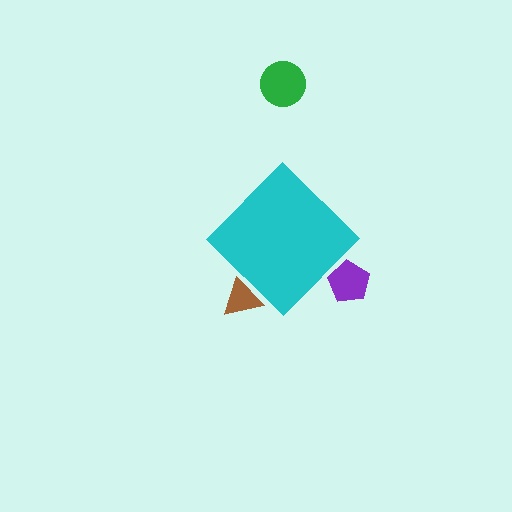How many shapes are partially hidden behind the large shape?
2 shapes are partially hidden.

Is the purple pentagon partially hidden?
Yes, the purple pentagon is partially hidden behind the cyan diamond.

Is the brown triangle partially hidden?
Yes, the brown triangle is partially hidden behind the cyan diamond.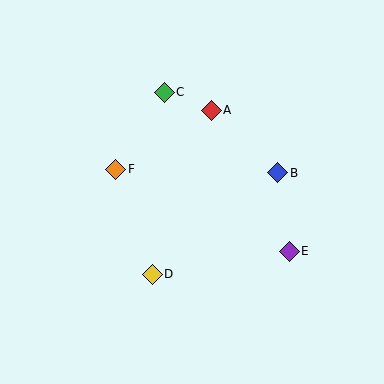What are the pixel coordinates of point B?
Point B is at (278, 173).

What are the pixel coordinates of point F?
Point F is at (116, 169).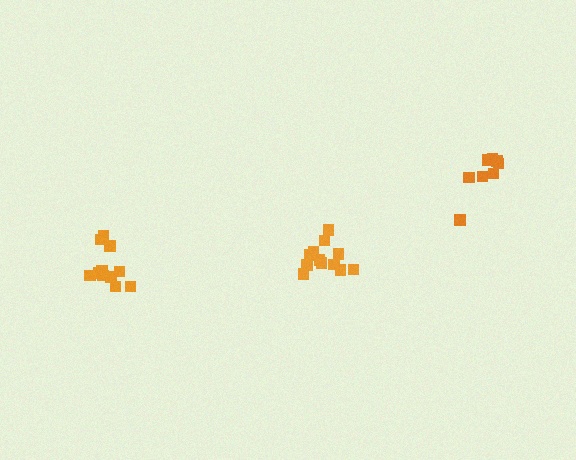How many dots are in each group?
Group 1: 12 dots, Group 2: 11 dots, Group 3: 8 dots (31 total).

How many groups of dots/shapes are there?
There are 3 groups.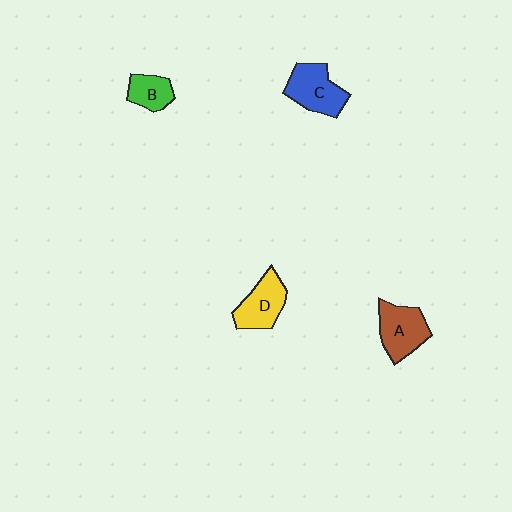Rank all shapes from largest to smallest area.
From largest to smallest: C (blue), A (brown), D (yellow), B (green).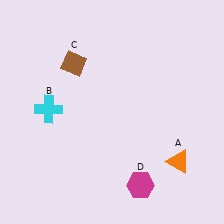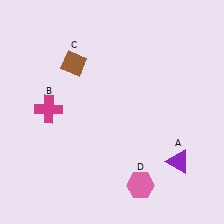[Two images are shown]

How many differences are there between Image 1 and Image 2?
There are 3 differences between the two images.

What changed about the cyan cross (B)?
In Image 1, B is cyan. In Image 2, it changed to magenta.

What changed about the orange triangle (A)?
In Image 1, A is orange. In Image 2, it changed to purple.